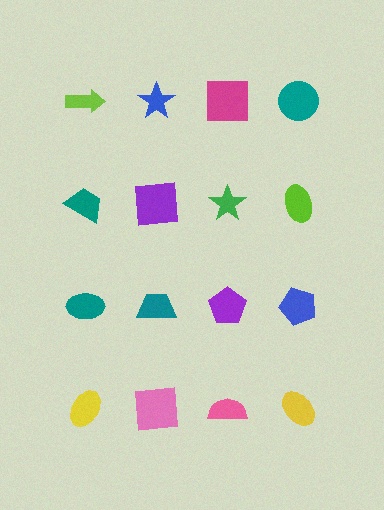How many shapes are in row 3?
4 shapes.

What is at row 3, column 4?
A blue pentagon.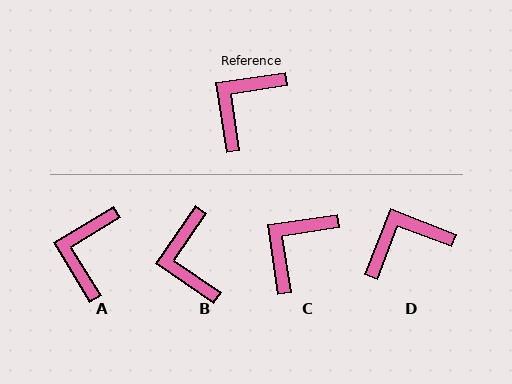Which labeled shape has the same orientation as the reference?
C.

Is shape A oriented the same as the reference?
No, it is off by about 23 degrees.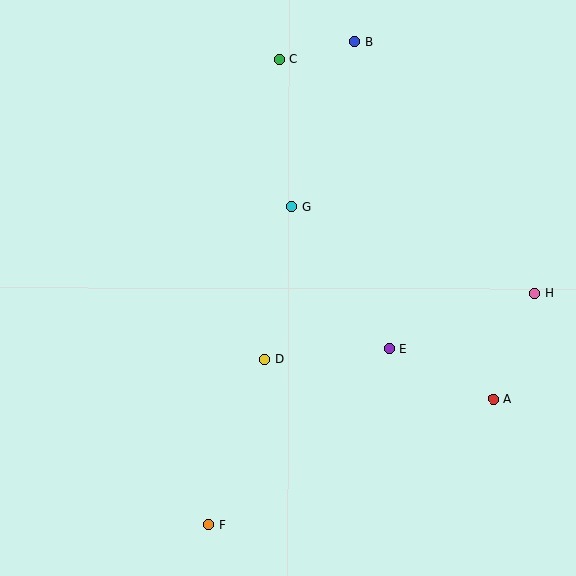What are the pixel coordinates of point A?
Point A is at (493, 399).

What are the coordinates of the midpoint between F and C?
The midpoint between F and C is at (244, 292).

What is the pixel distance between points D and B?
The distance between D and B is 330 pixels.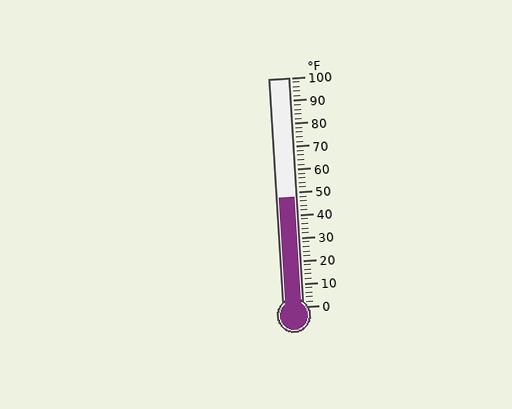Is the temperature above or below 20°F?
The temperature is above 20°F.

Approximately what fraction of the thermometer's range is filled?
The thermometer is filled to approximately 50% of its range.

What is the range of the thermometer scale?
The thermometer scale ranges from 0°F to 100°F.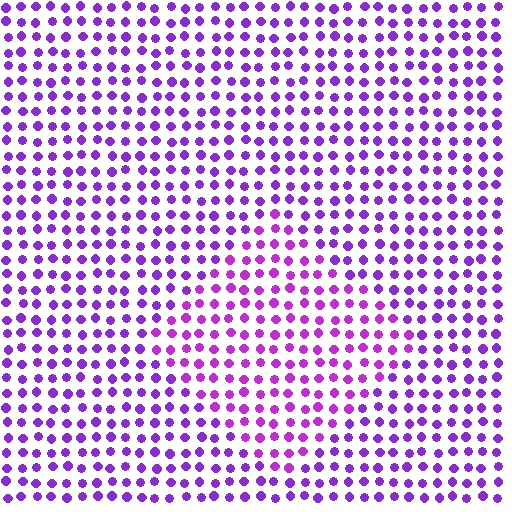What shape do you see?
I see a diamond.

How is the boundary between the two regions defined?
The boundary is defined purely by a slight shift in hue (about 20 degrees). Spacing, size, and orientation are identical on both sides.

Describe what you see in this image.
The image is filled with small purple elements in a uniform arrangement. A diamond-shaped region is visible where the elements are tinted to a slightly different hue, forming a subtle color boundary.